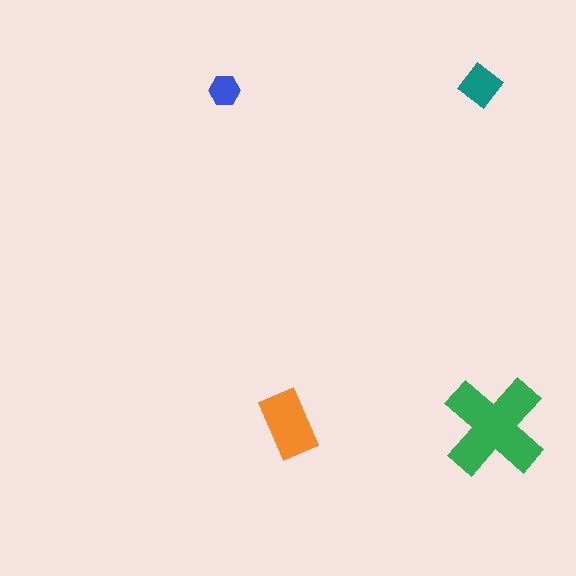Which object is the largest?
The green cross.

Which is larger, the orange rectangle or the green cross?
The green cross.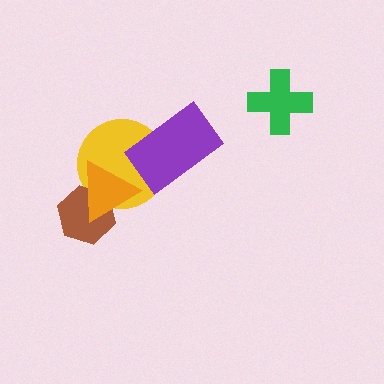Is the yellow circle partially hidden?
Yes, it is partially covered by another shape.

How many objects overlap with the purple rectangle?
1 object overlaps with the purple rectangle.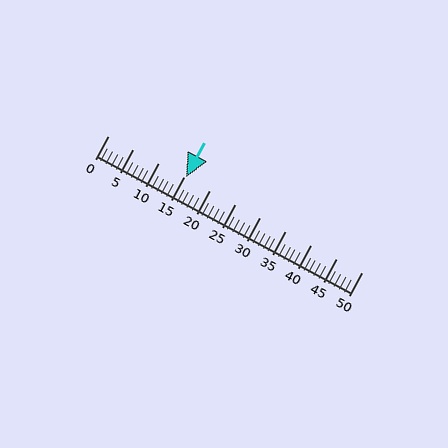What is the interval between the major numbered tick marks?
The major tick marks are spaced 5 units apart.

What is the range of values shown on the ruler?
The ruler shows values from 0 to 50.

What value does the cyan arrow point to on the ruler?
The cyan arrow points to approximately 15.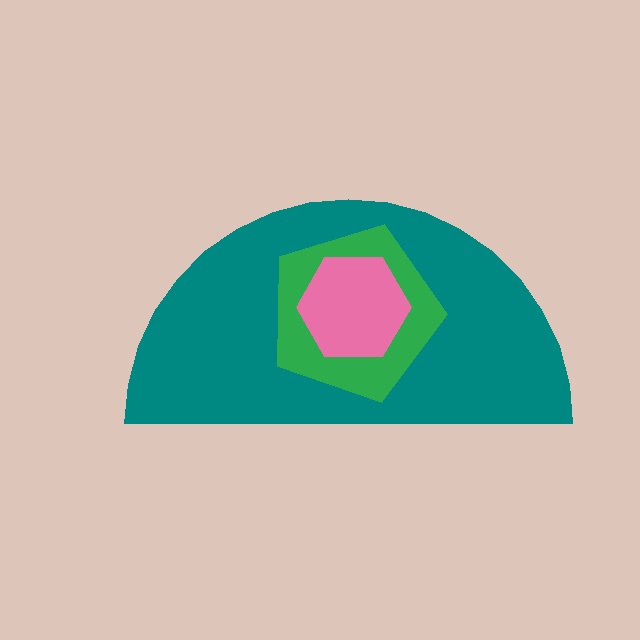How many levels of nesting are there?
3.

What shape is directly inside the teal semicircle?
The green pentagon.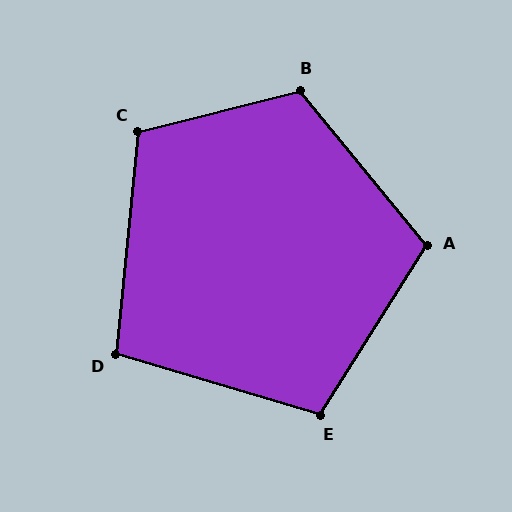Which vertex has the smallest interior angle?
D, at approximately 101 degrees.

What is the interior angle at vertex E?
Approximately 106 degrees (obtuse).